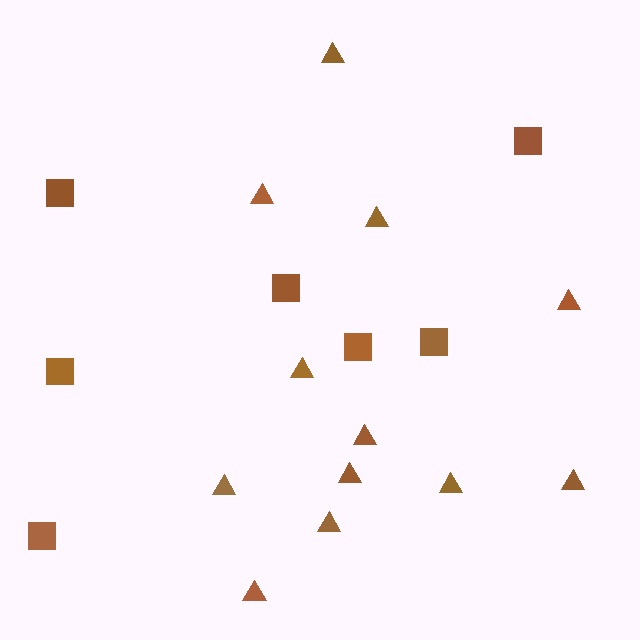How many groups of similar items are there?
There are 2 groups: one group of squares (7) and one group of triangles (12).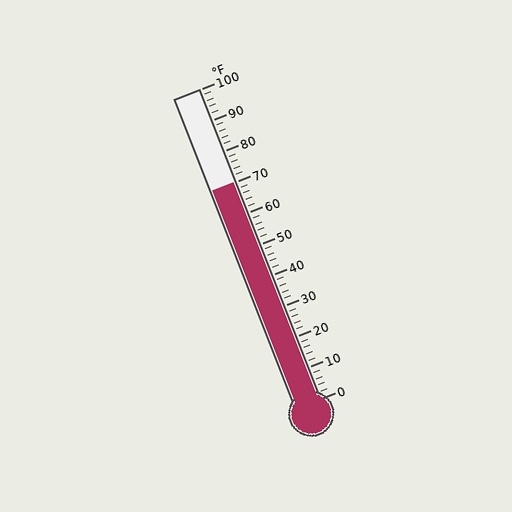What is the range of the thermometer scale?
The thermometer scale ranges from 0°F to 100°F.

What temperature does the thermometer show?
The thermometer shows approximately 70°F.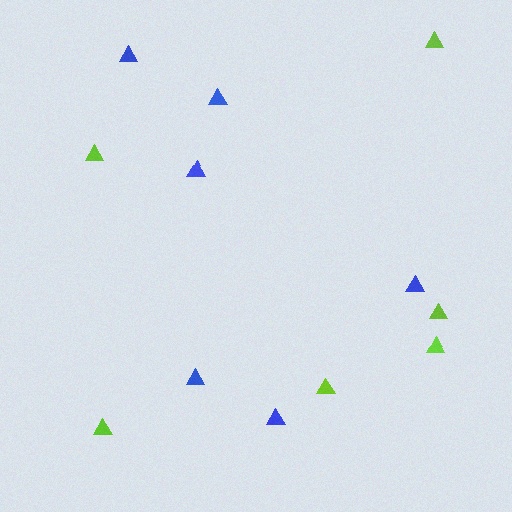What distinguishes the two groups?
There are 2 groups: one group of lime triangles (6) and one group of blue triangles (6).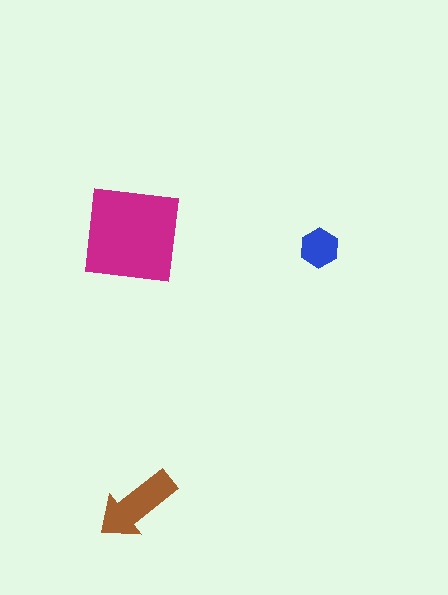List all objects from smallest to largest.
The blue hexagon, the brown arrow, the magenta square.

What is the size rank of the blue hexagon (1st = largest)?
3rd.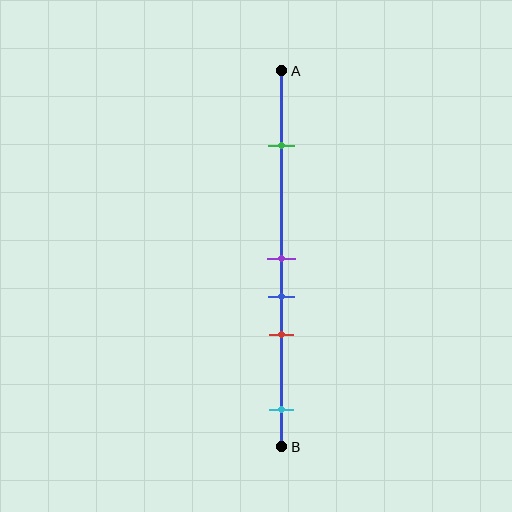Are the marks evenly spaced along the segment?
No, the marks are not evenly spaced.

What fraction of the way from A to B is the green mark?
The green mark is approximately 20% (0.2) of the way from A to B.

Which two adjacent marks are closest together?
The purple and blue marks are the closest adjacent pair.